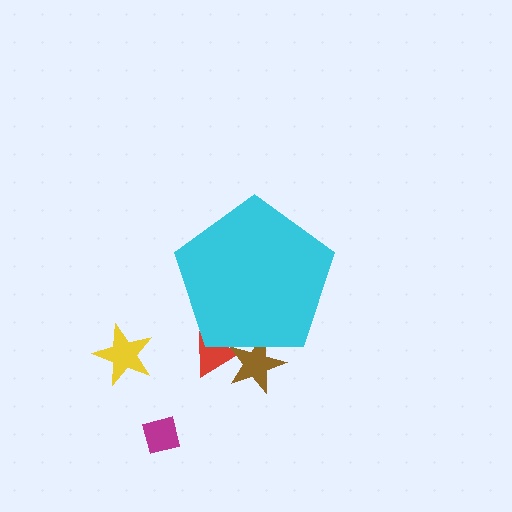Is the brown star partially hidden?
Yes, the brown star is partially hidden behind the cyan pentagon.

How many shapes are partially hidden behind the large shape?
2 shapes are partially hidden.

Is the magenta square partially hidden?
No, the magenta square is fully visible.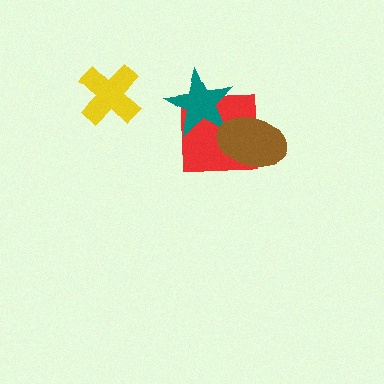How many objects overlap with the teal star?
2 objects overlap with the teal star.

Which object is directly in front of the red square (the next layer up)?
The teal star is directly in front of the red square.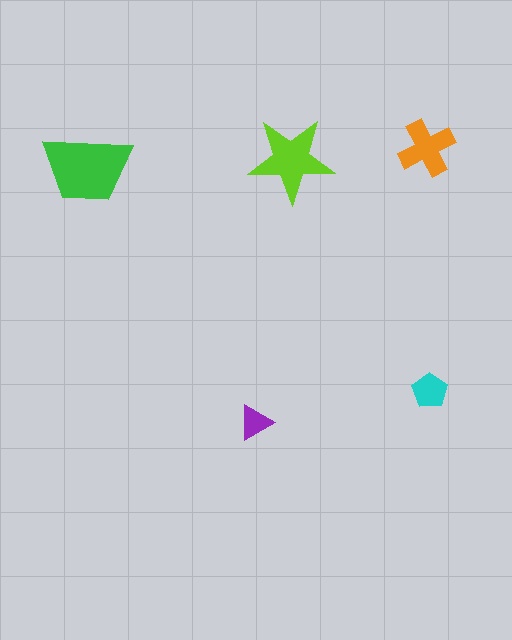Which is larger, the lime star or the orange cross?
The lime star.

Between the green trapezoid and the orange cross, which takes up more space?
The green trapezoid.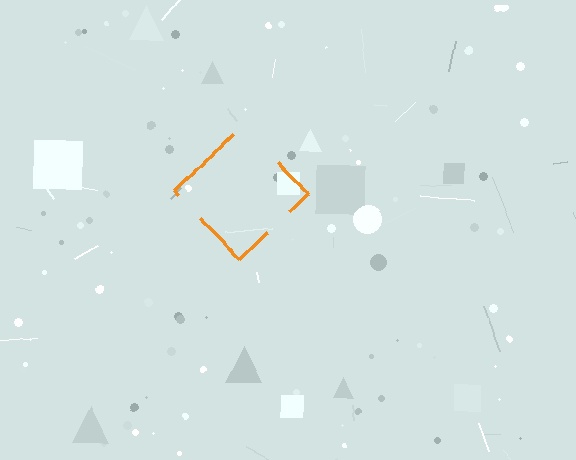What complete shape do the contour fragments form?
The contour fragments form a diamond.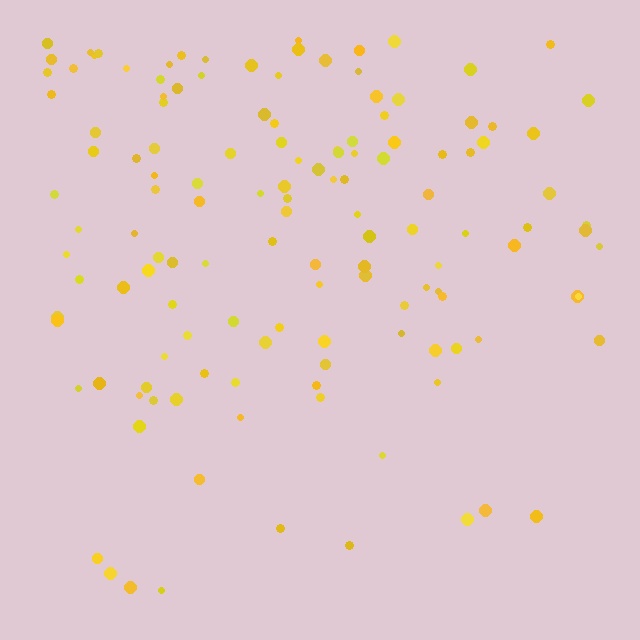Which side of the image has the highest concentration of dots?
The top.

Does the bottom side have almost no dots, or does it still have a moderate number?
Still a moderate number, just noticeably fewer than the top.